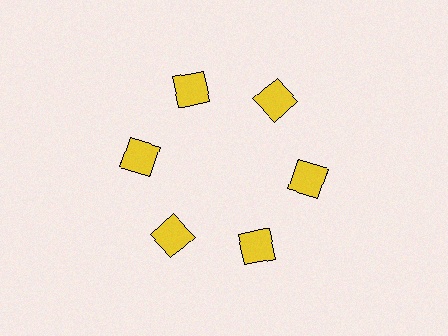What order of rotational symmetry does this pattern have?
This pattern has 6-fold rotational symmetry.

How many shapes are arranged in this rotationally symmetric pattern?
There are 6 shapes, arranged in 6 groups of 1.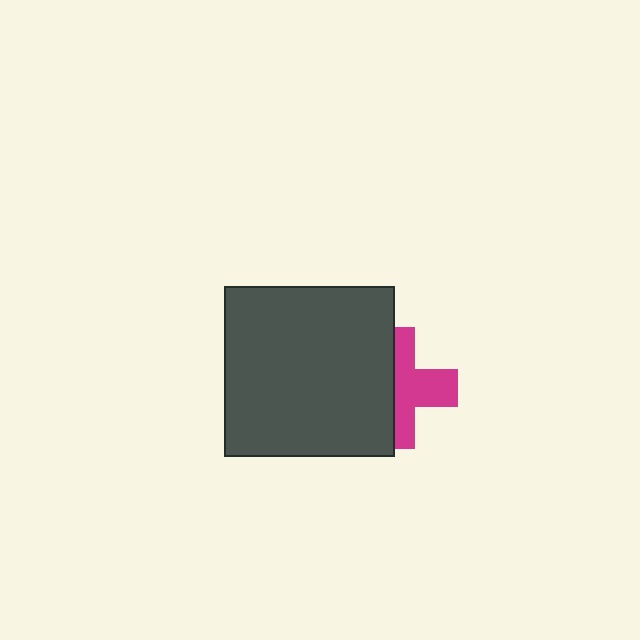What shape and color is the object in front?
The object in front is a dark gray square.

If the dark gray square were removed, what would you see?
You would see the complete magenta cross.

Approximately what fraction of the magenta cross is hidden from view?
Roughly 48% of the magenta cross is hidden behind the dark gray square.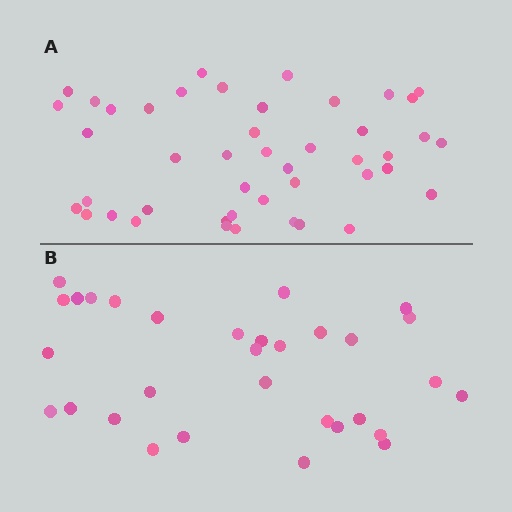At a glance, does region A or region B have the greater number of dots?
Region A (the top region) has more dots.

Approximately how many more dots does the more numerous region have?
Region A has approximately 15 more dots than region B.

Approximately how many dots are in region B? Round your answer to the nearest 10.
About 30 dots. (The exact count is 31, which rounds to 30.)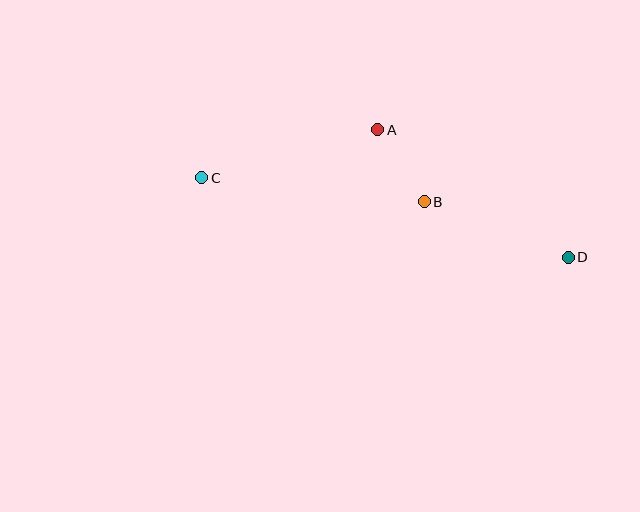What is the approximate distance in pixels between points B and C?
The distance between B and C is approximately 224 pixels.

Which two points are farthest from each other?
Points C and D are farthest from each other.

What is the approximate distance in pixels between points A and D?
The distance between A and D is approximately 229 pixels.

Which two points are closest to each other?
Points A and B are closest to each other.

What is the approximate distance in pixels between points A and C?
The distance between A and C is approximately 183 pixels.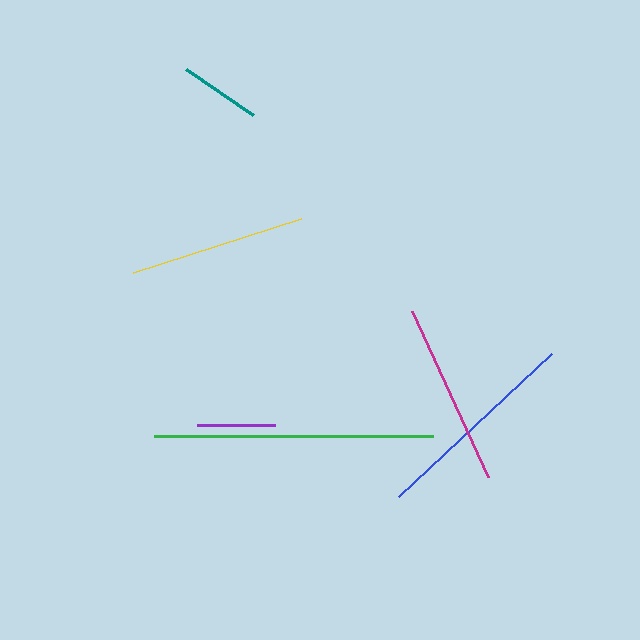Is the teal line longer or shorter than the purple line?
The teal line is longer than the purple line.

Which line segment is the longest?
The green line is the longest at approximately 278 pixels.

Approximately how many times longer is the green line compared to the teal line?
The green line is approximately 3.4 times the length of the teal line.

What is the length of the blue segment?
The blue segment is approximately 210 pixels long.